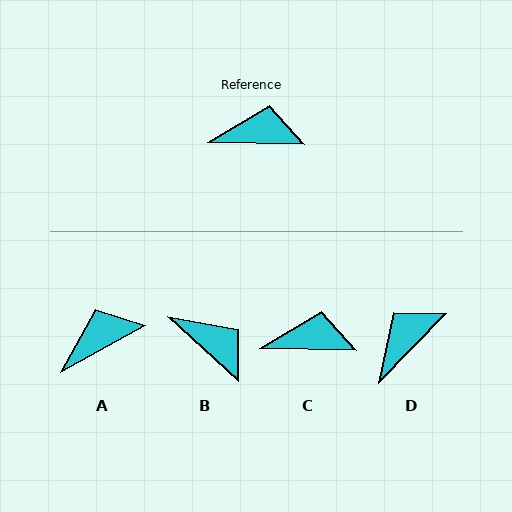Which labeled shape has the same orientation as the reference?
C.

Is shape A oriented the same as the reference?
No, it is off by about 31 degrees.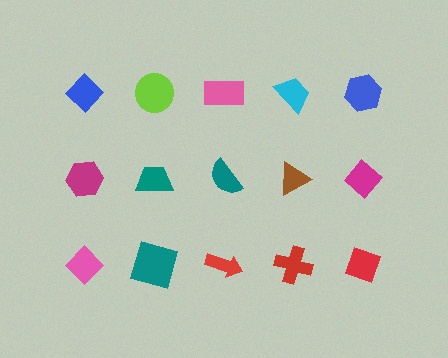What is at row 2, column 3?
A teal semicircle.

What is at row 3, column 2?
A teal square.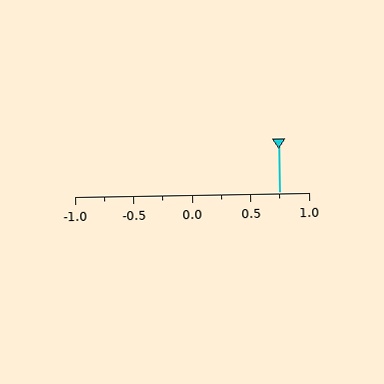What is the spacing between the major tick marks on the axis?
The major ticks are spaced 0.5 apart.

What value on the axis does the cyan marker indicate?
The marker indicates approximately 0.75.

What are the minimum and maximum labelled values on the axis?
The axis runs from -1.0 to 1.0.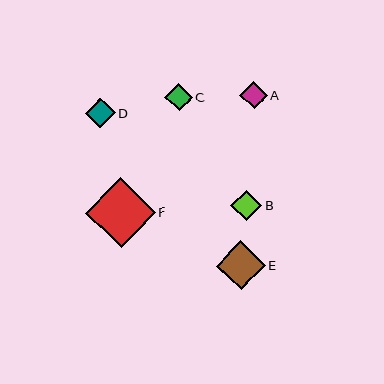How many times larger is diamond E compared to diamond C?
Diamond E is approximately 1.8 times the size of diamond C.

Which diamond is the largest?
Diamond F is the largest with a size of approximately 69 pixels.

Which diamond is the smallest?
Diamond C is the smallest with a size of approximately 27 pixels.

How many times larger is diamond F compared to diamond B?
Diamond F is approximately 2.3 times the size of diamond B.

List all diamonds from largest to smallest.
From largest to smallest: F, E, B, D, A, C.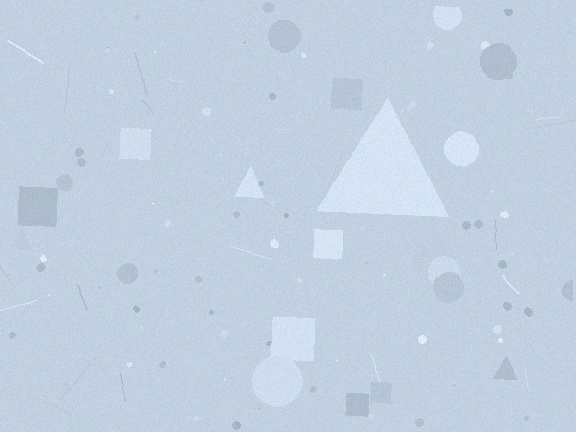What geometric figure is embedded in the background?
A triangle is embedded in the background.